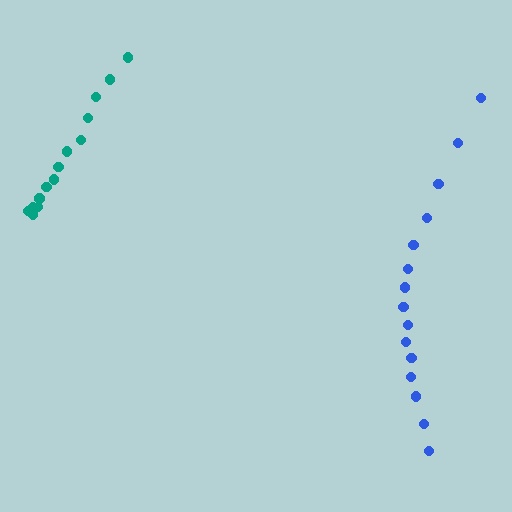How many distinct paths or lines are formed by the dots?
There are 2 distinct paths.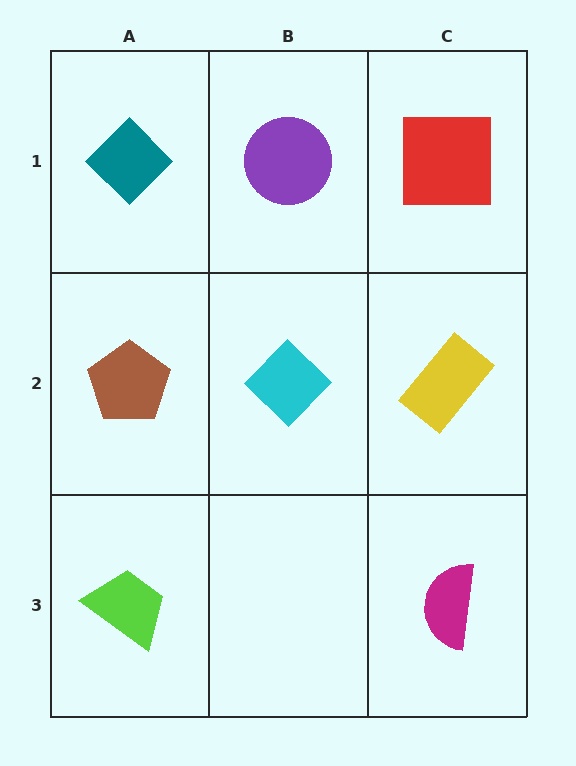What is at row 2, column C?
A yellow rectangle.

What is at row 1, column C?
A red square.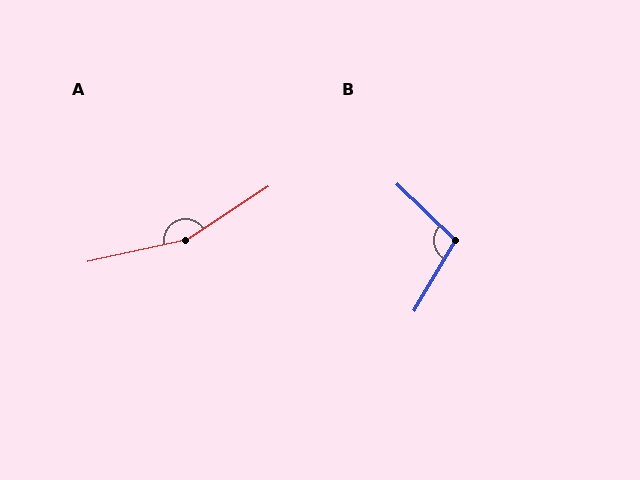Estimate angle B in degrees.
Approximately 103 degrees.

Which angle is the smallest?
B, at approximately 103 degrees.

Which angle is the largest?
A, at approximately 159 degrees.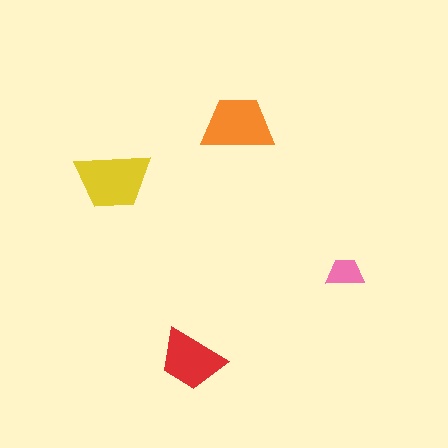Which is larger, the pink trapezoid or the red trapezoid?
The red one.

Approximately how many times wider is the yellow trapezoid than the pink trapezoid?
About 2 times wider.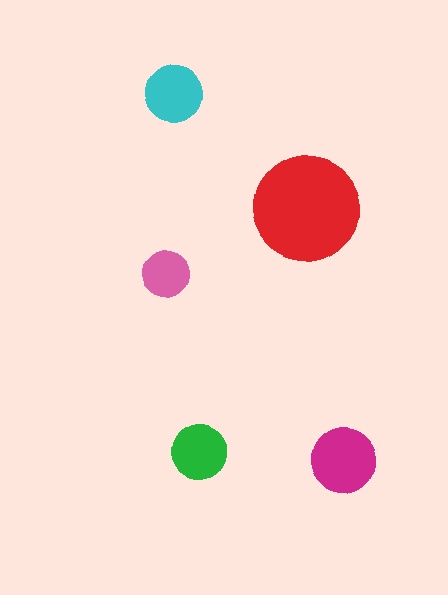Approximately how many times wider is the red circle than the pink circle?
About 2.5 times wider.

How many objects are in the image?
There are 5 objects in the image.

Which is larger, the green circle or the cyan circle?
The cyan one.